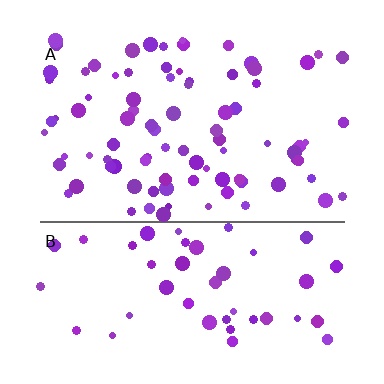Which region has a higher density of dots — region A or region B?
A (the top).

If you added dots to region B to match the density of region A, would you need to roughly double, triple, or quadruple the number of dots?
Approximately double.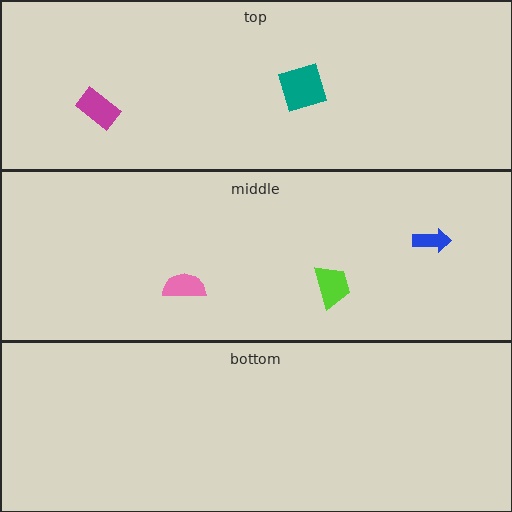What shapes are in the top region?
The teal diamond, the magenta rectangle.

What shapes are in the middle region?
The blue arrow, the lime trapezoid, the pink semicircle.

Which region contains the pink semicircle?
The middle region.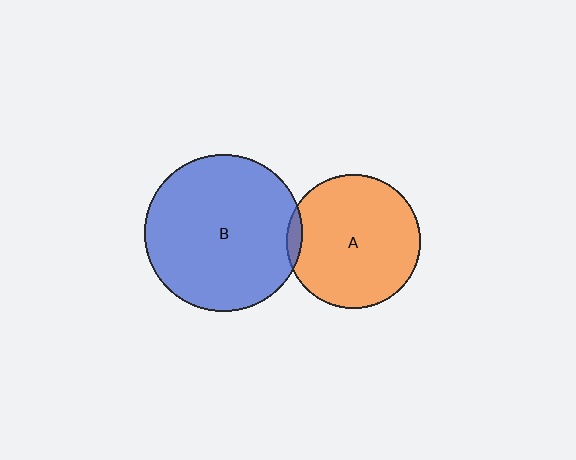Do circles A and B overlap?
Yes.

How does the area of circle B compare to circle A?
Approximately 1.4 times.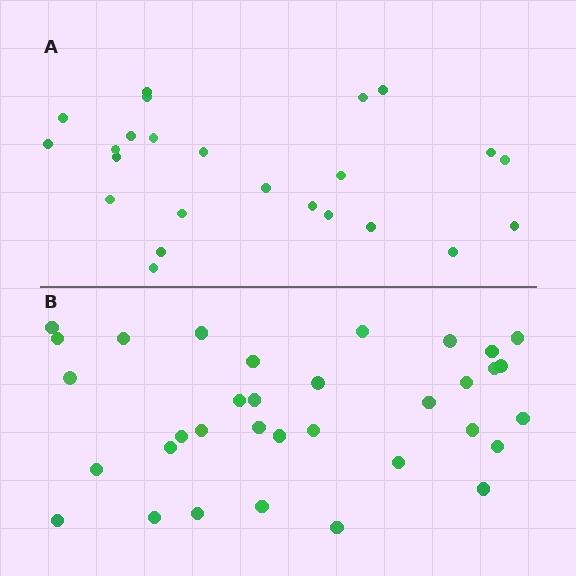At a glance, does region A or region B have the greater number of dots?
Region B (the bottom region) has more dots.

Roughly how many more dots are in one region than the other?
Region B has roughly 10 or so more dots than region A.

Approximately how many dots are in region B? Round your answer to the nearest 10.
About 30 dots. (The exact count is 34, which rounds to 30.)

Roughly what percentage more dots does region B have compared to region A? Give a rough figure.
About 40% more.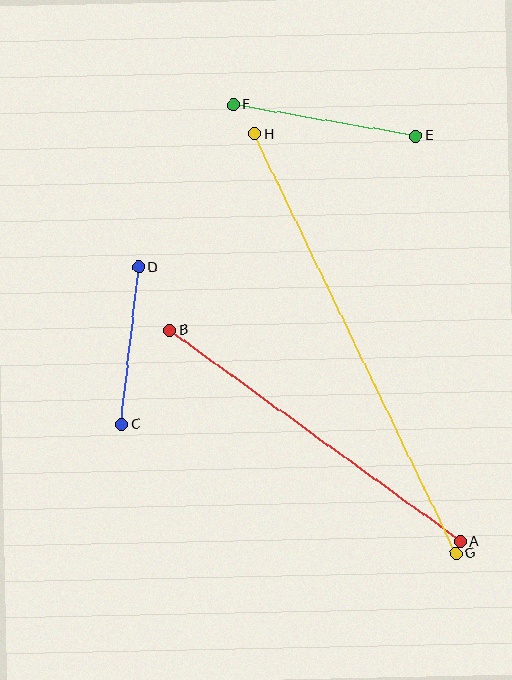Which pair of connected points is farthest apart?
Points G and H are farthest apart.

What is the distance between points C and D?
The distance is approximately 158 pixels.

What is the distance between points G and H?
The distance is approximately 465 pixels.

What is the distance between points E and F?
The distance is approximately 184 pixels.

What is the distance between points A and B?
The distance is approximately 360 pixels.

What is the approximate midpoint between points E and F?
The midpoint is at approximately (324, 120) pixels.